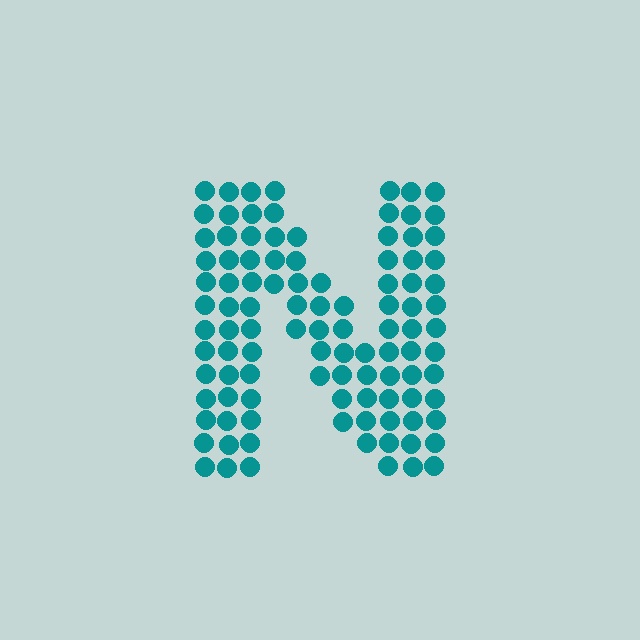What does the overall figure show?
The overall figure shows the letter N.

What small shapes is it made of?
It is made of small circles.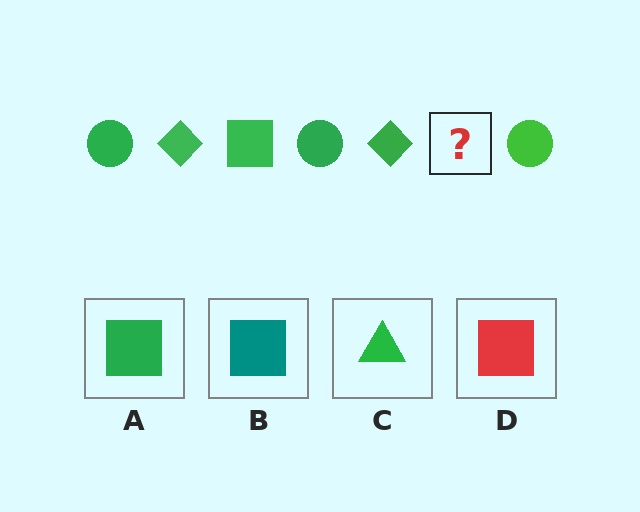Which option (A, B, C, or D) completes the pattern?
A.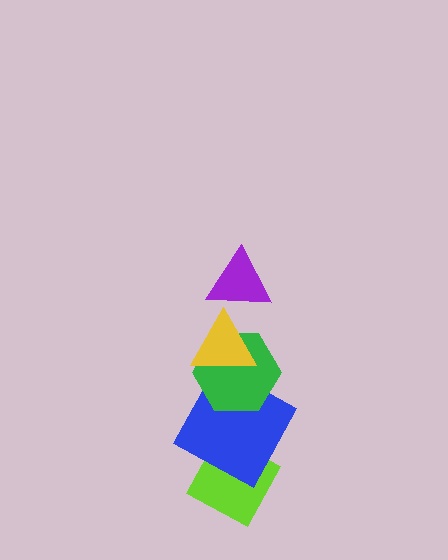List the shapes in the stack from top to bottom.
From top to bottom: the purple triangle, the yellow triangle, the green hexagon, the blue square, the lime diamond.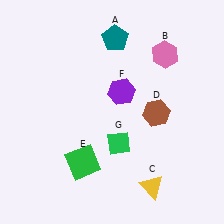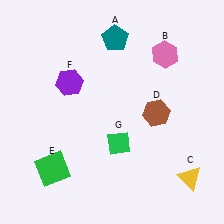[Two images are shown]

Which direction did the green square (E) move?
The green square (E) moved left.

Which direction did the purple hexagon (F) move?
The purple hexagon (F) moved left.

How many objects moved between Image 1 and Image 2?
3 objects moved between the two images.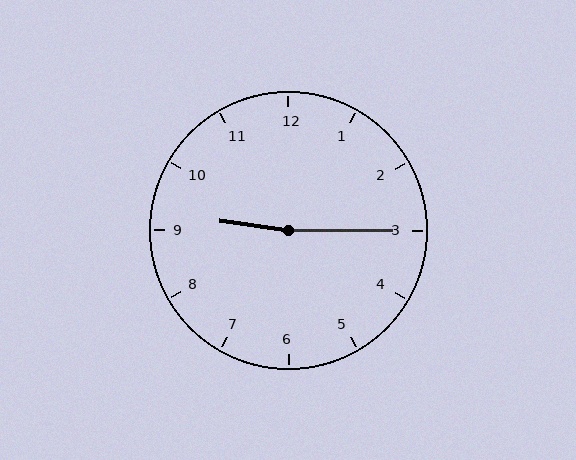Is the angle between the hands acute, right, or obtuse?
It is obtuse.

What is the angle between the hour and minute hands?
Approximately 172 degrees.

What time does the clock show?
9:15.